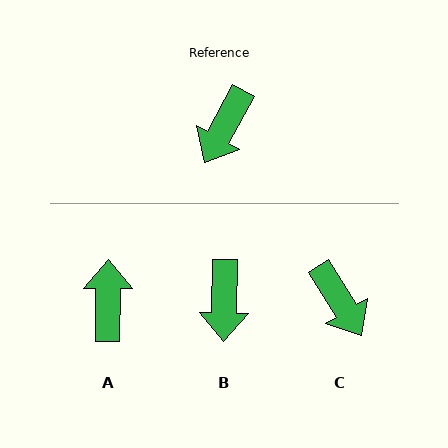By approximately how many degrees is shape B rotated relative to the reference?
Approximately 28 degrees counter-clockwise.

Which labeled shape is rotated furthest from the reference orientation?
A, about 152 degrees away.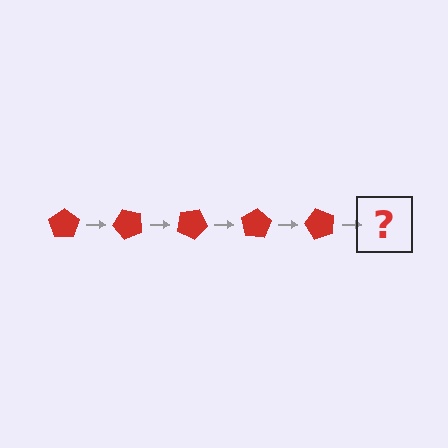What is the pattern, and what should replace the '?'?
The pattern is that the pentagon rotates 50 degrees each step. The '?' should be a red pentagon rotated 250 degrees.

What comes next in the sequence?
The next element should be a red pentagon rotated 250 degrees.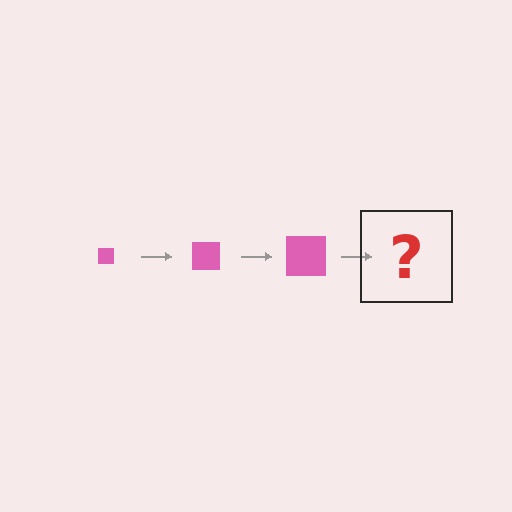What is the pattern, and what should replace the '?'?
The pattern is that the square gets progressively larger each step. The '?' should be a pink square, larger than the previous one.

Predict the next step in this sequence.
The next step is a pink square, larger than the previous one.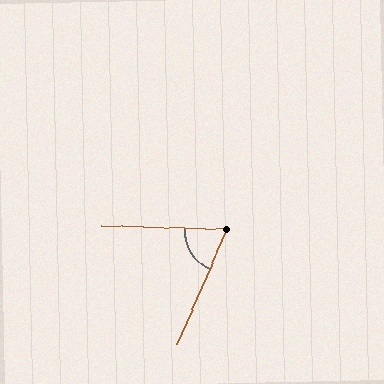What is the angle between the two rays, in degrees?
Approximately 68 degrees.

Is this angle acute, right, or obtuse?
It is acute.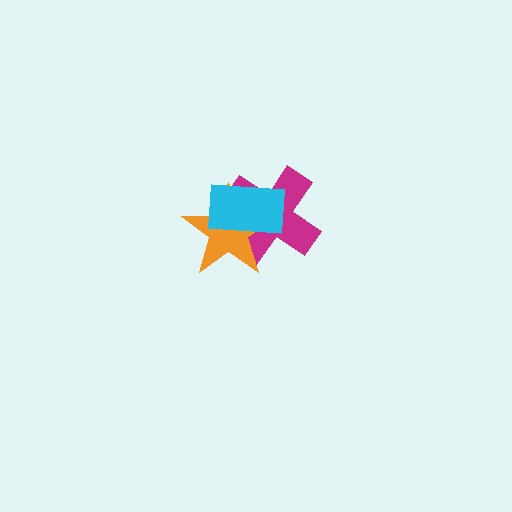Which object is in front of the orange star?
The cyan rectangle is in front of the orange star.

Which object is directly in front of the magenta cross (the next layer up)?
The orange star is directly in front of the magenta cross.